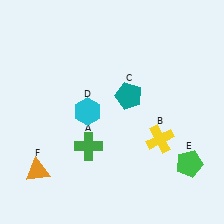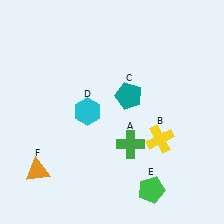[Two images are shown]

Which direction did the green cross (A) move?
The green cross (A) moved right.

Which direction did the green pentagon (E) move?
The green pentagon (E) moved left.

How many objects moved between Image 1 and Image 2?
2 objects moved between the two images.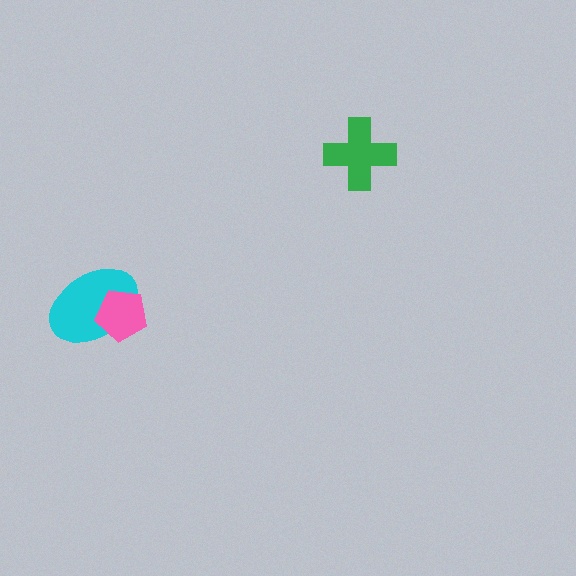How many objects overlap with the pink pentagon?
1 object overlaps with the pink pentagon.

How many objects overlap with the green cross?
0 objects overlap with the green cross.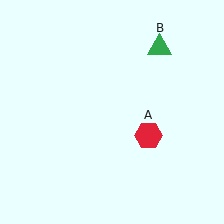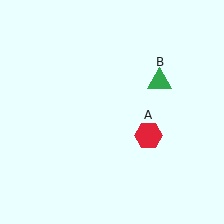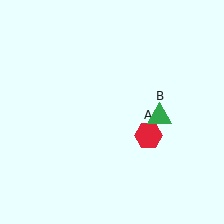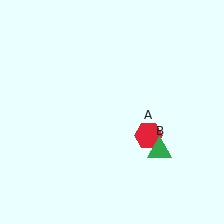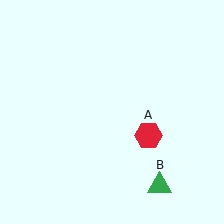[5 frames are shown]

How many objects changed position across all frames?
1 object changed position: green triangle (object B).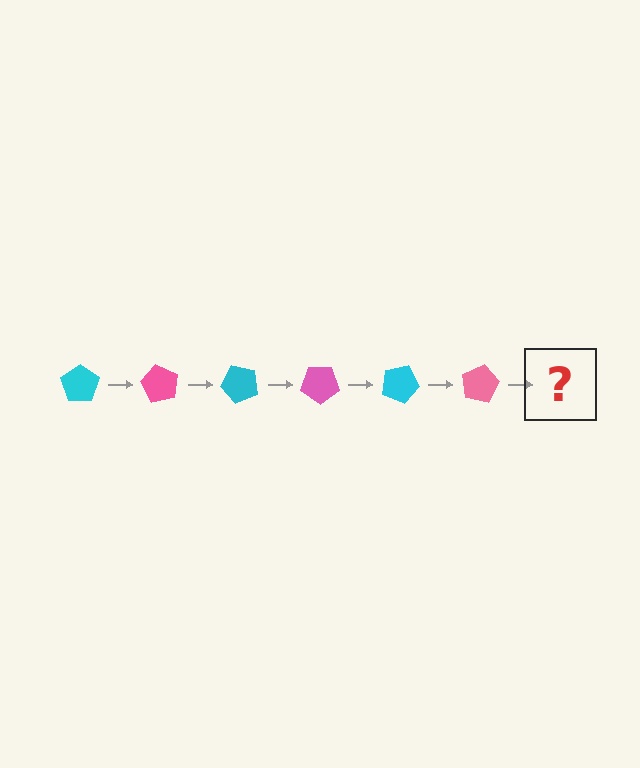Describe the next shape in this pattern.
It should be a cyan pentagon, rotated 360 degrees from the start.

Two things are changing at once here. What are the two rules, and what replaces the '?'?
The two rules are that it rotates 60 degrees each step and the color cycles through cyan and pink. The '?' should be a cyan pentagon, rotated 360 degrees from the start.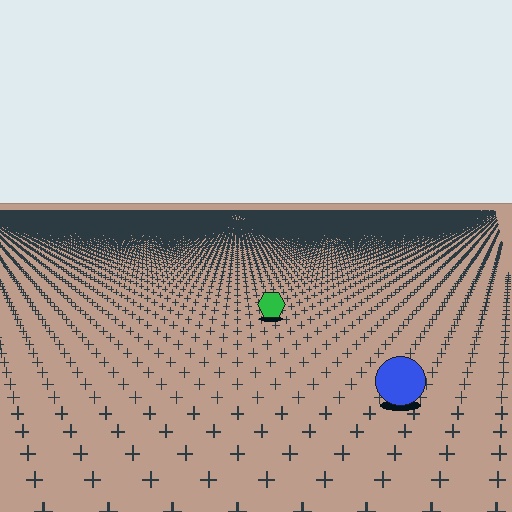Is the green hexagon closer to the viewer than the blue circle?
No. The blue circle is closer — you can tell from the texture gradient: the ground texture is coarser near it.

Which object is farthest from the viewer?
The green hexagon is farthest from the viewer. It appears smaller and the ground texture around it is denser.